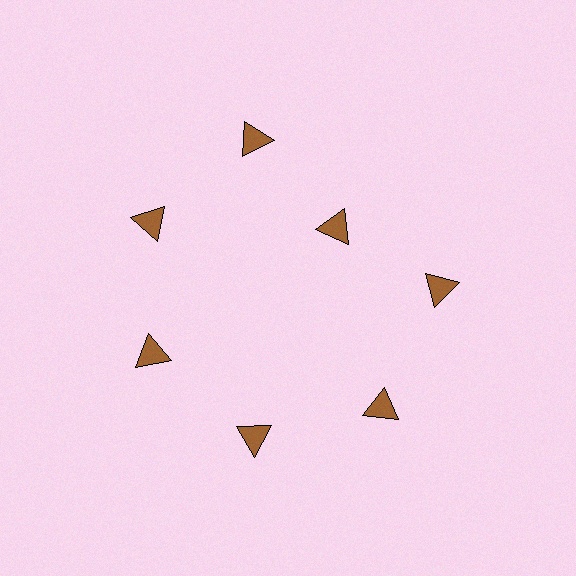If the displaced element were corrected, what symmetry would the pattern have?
It would have 7-fold rotational symmetry — the pattern would map onto itself every 51 degrees.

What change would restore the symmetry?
The symmetry would be restored by moving it outward, back onto the ring so that all 7 triangles sit at equal angles and equal distance from the center.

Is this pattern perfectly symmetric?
No. The 7 brown triangles are arranged in a ring, but one element near the 1 o'clock position is pulled inward toward the center, breaking the 7-fold rotational symmetry.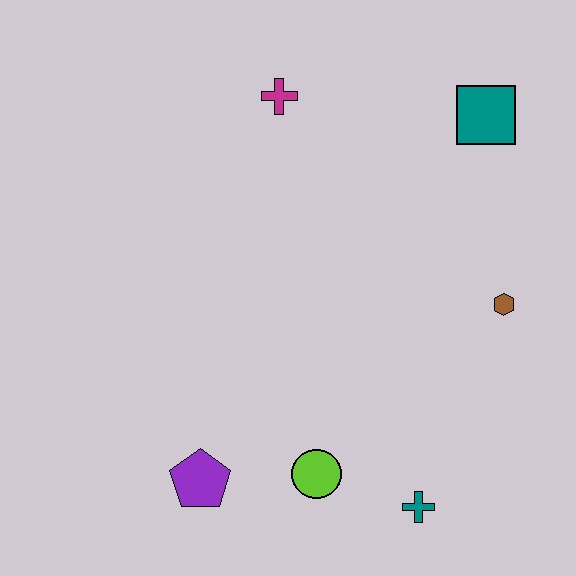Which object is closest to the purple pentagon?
The lime circle is closest to the purple pentagon.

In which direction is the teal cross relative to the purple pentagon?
The teal cross is to the right of the purple pentagon.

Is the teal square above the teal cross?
Yes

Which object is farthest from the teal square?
The purple pentagon is farthest from the teal square.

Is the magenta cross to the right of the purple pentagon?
Yes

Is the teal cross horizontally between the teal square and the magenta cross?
Yes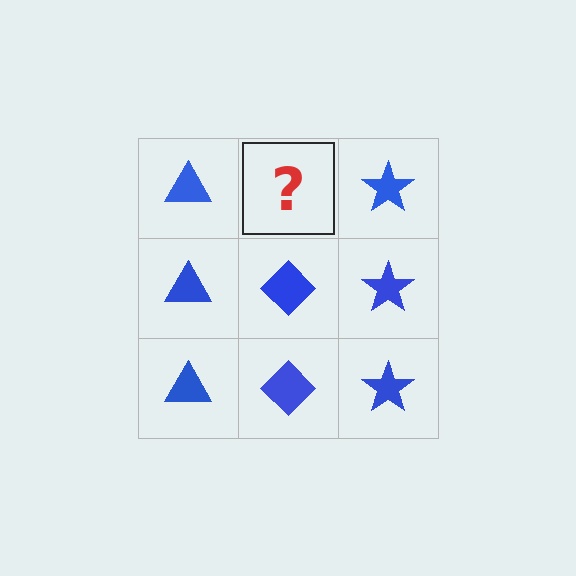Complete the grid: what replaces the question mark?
The question mark should be replaced with a blue diamond.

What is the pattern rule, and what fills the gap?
The rule is that each column has a consistent shape. The gap should be filled with a blue diamond.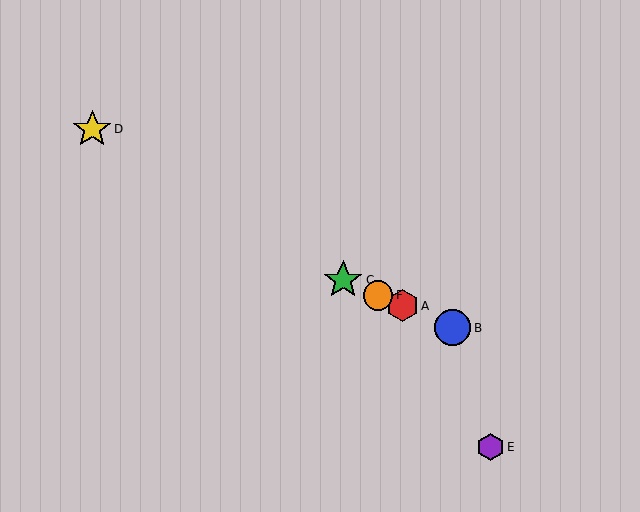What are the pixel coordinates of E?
Object E is at (490, 447).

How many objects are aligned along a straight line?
4 objects (A, B, C, F) are aligned along a straight line.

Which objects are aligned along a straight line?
Objects A, B, C, F are aligned along a straight line.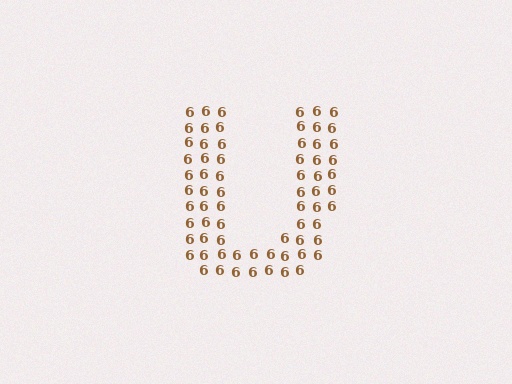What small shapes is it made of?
It is made of small digit 6's.